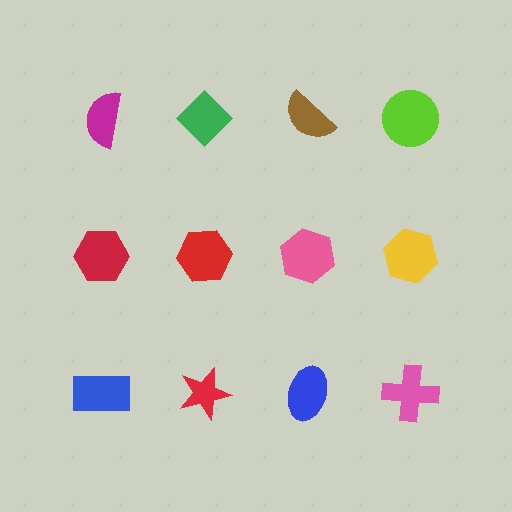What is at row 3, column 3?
A blue ellipse.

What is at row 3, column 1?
A blue rectangle.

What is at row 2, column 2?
A red hexagon.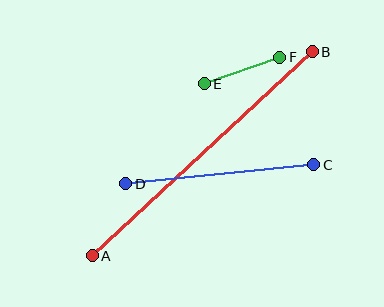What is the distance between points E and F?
The distance is approximately 80 pixels.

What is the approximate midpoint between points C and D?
The midpoint is at approximately (220, 174) pixels.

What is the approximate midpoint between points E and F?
The midpoint is at approximately (242, 71) pixels.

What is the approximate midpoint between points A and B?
The midpoint is at approximately (202, 154) pixels.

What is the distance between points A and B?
The distance is approximately 300 pixels.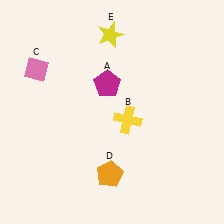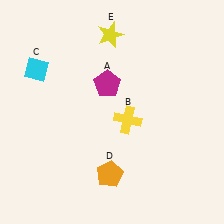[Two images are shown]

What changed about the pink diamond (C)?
In Image 1, C is pink. In Image 2, it changed to cyan.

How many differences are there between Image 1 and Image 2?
There is 1 difference between the two images.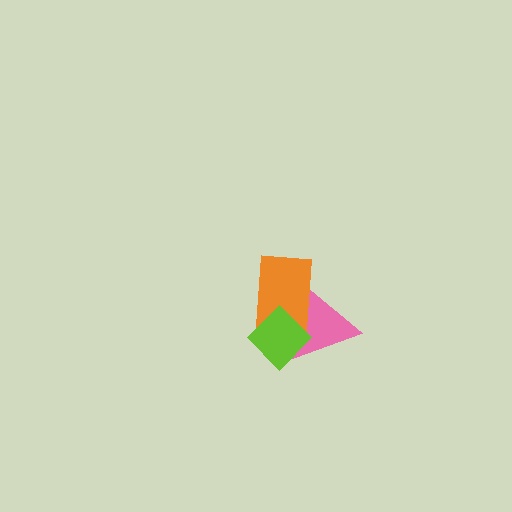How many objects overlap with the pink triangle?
2 objects overlap with the pink triangle.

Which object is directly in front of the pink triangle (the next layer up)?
The orange rectangle is directly in front of the pink triangle.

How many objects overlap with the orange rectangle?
2 objects overlap with the orange rectangle.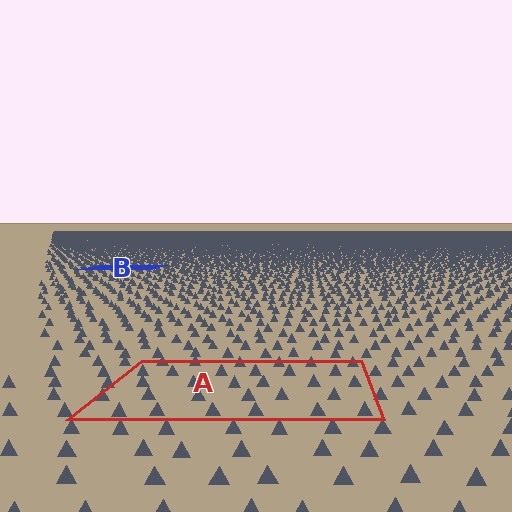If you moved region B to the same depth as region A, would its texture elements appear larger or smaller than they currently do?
They would appear larger. At a closer depth, the same texture elements are projected at a bigger on-screen size.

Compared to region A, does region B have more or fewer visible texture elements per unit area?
Region B has more texture elements per unit area — they are packed more densely because it is farther away.